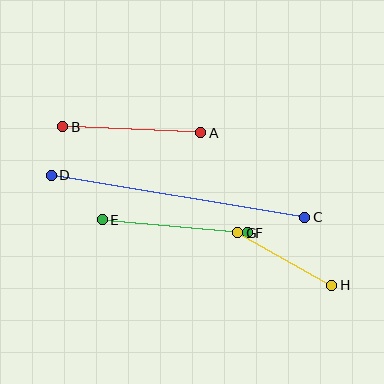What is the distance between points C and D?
The distance is approximately 257 pixels.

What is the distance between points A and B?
The distance is approximately 138 pixels.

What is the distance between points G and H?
The distance is approximately 108 pixels.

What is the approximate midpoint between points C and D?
The midpoint is at approximately (178, 196) pixels.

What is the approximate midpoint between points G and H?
The midpoint is at approximately (285, 259) pixels.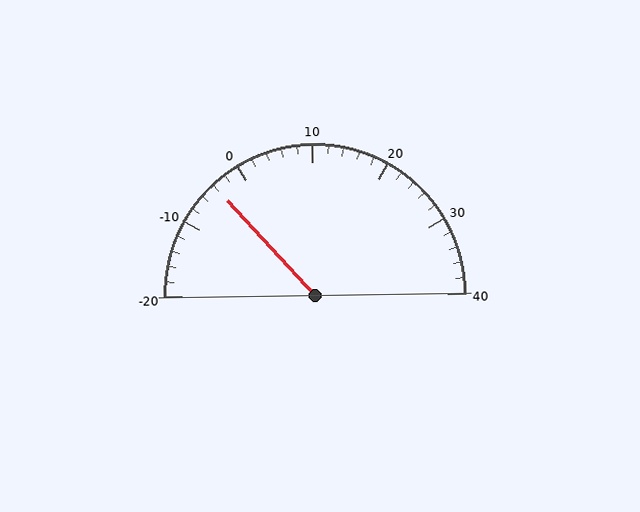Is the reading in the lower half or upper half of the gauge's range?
The reading is in the lower half of the range (-20 to 40).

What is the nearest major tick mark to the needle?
The nearest major tick mark is 0.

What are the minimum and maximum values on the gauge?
The gauge ranges from -20 to 40.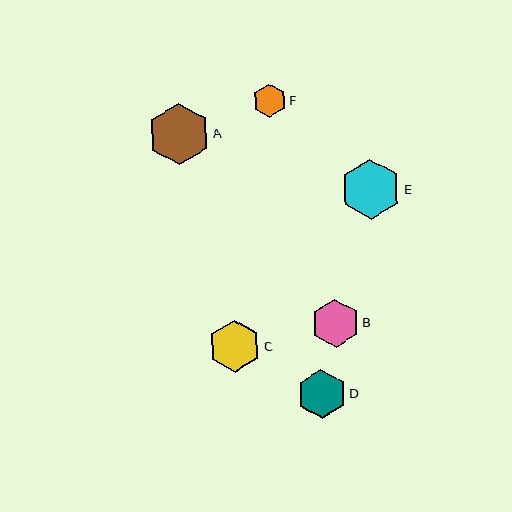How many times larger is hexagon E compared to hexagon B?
Hexagon E is approximately 1.3 times the size of hexagon B.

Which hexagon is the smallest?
Hexagon F is the smallest with a size of approximately 33 pixels.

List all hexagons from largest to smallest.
From largest to smallest: A, E, C, D, B, F.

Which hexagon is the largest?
Hexagon A is the largest with a size of approximately 61 pixels.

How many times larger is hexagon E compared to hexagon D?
Hexagon E is approximately 1.2 times the size of hexagon D.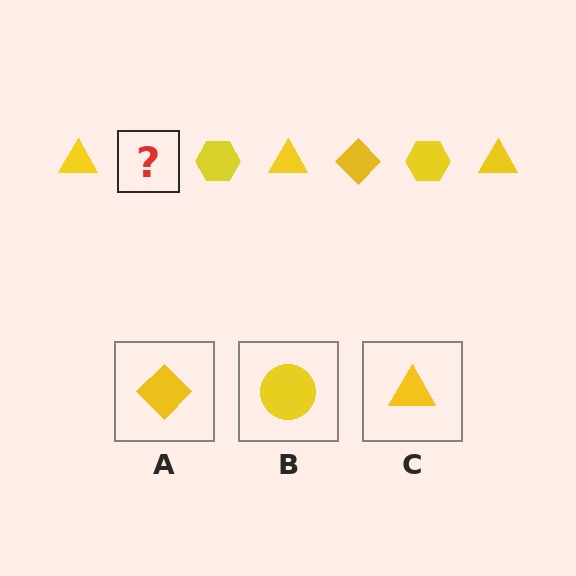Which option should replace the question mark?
Option A.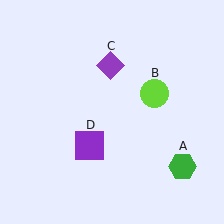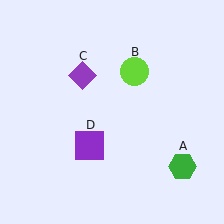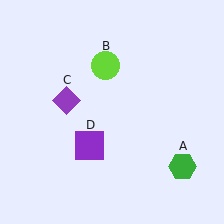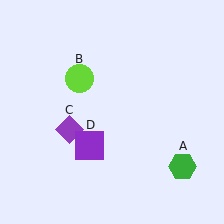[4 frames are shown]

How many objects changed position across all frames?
2 objects changed position: lime circle (object B), purple diamond (object C).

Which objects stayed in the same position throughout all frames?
Green hexagon (object A) and purple square (object D) remained stationary.